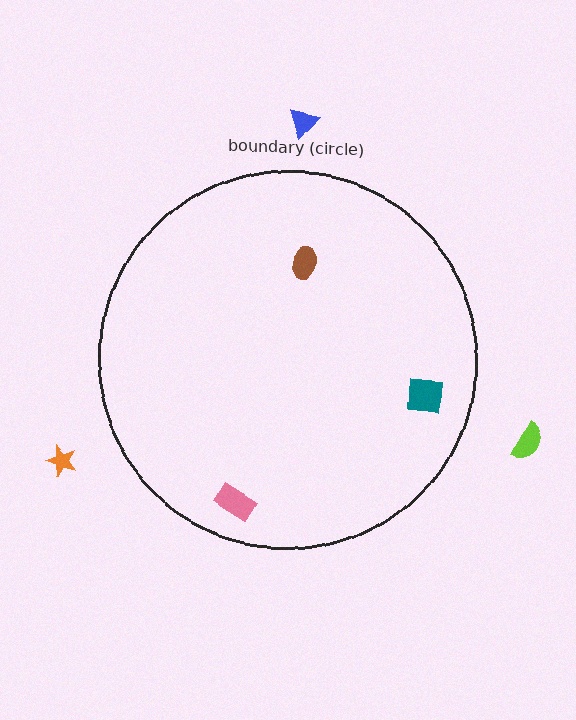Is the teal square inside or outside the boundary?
Inside.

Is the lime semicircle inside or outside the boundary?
Outside.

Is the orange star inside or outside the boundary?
Outside.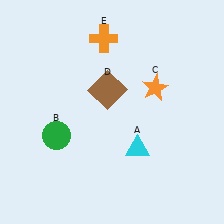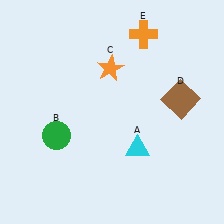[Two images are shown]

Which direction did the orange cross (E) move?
The orange cross (E) moved right.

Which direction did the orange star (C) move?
The orange star (C) moved left.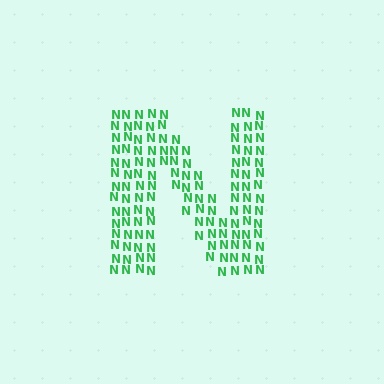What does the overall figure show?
The overall figure shows the letter N.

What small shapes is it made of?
It is made of small letter N's.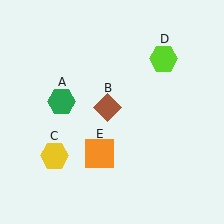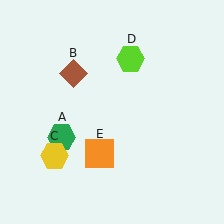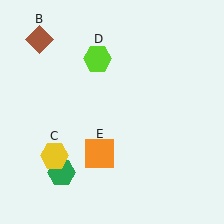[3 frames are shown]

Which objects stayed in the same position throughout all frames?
Yellow hexagon (object C) and orange square (object E) remained stationary.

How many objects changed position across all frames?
3 objects changed position: green hexagon (object A), brown diamond (object B), lime hexagon (object D).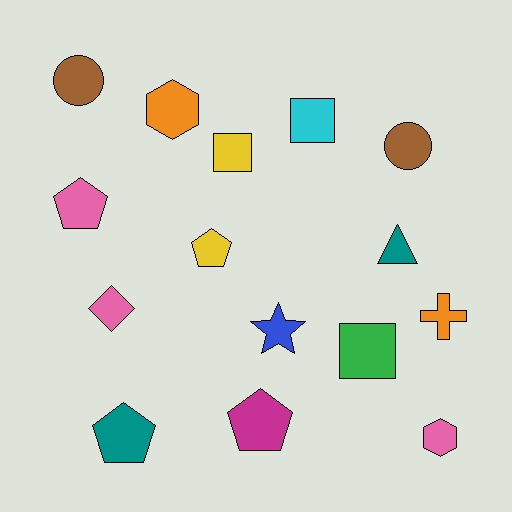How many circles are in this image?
There are 2 circles.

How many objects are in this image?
There are 15 objects.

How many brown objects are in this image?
There are 2 brown objects.